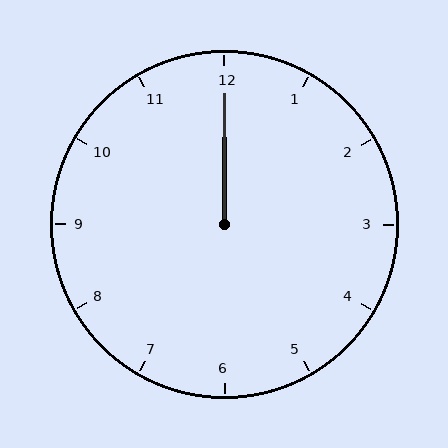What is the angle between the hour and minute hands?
Approximately 0 degrees.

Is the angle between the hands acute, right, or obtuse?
It is acute.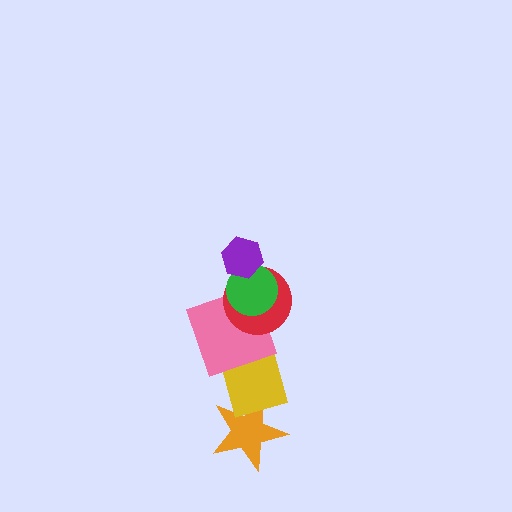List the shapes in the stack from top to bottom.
From top to bottom: the purple hexagon, the green circle, the red circle, the pink square, the yellow diamond, the orange star.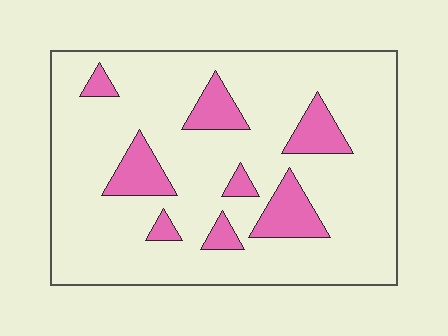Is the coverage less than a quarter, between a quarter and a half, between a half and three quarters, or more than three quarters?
Less than a quarter.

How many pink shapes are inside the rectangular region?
8.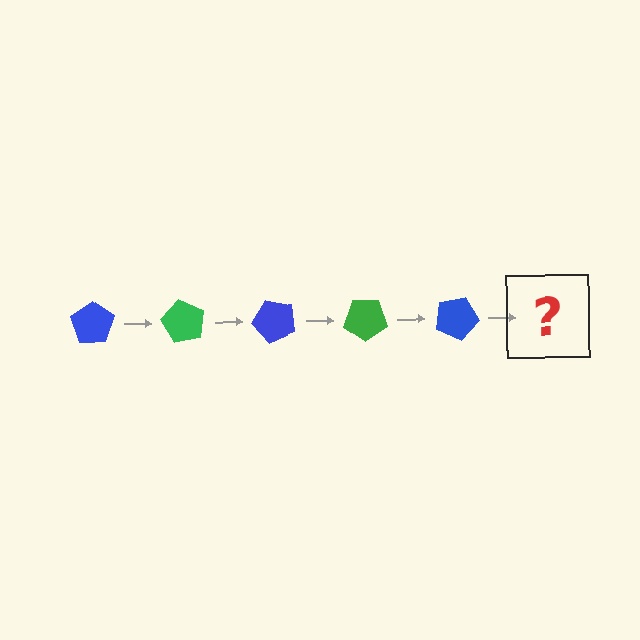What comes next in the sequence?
The next element should be a green pentagon, rotated 300 degrees from the start.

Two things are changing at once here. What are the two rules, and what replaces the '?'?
The two rules are that it rotates 60 degrees each step and the color cycles through blue and green. The '?' should be a green pentagon, rotated 300 degrees from the start.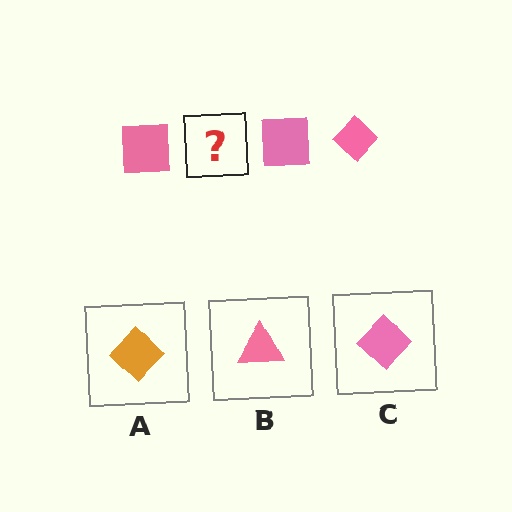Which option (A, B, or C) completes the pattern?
C.